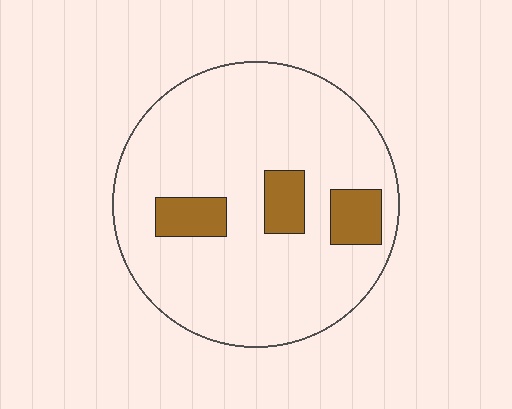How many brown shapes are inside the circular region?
3.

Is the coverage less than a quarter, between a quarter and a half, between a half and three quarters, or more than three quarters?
Less than a quarter.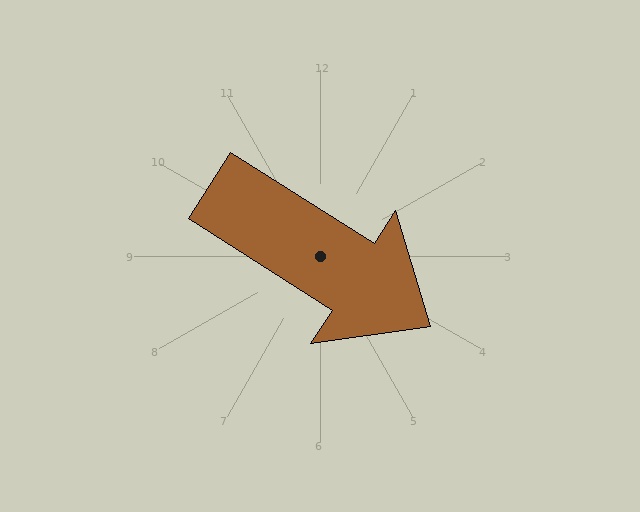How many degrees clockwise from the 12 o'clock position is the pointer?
Approximately 123 degrees.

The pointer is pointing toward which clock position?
Roughly 4 o'clock.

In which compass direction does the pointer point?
Southeast.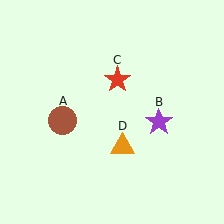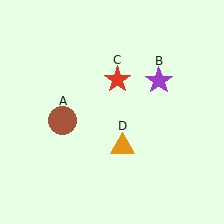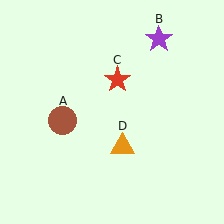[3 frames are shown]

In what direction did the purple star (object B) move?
The purple star (object B) moved up.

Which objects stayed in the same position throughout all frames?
Brown circle (object A) and red star (object C) and orange triangle (object D) remained stationary.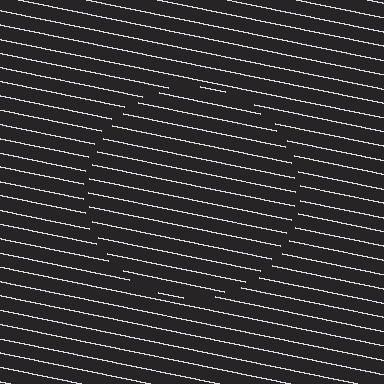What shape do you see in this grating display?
An illusory circle. The interior of the shape contains the same grating, shifted by half a period — the contour is defined by the phase discontinuity where line-ends from the inner and outer gratings abut.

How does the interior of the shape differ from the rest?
The interior of the shape contains the same grating, shifted by half a period — the contour is defined by the phase discontinuity where line-ends from the inner and outer gratings abut.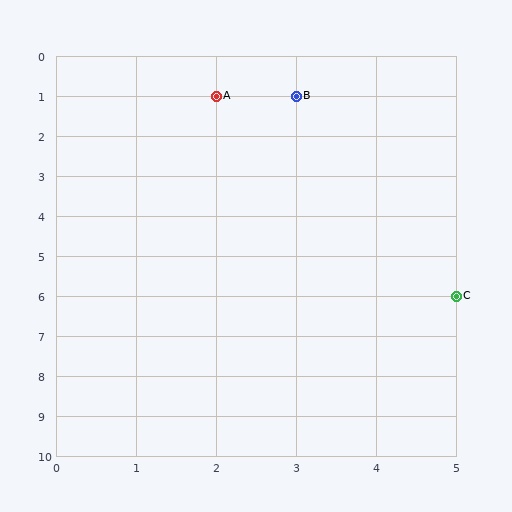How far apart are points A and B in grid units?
Points A and B are 1 column apart.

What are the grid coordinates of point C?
Point C is at grid coordinates (5, 6).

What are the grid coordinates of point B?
Point B is at grid coordinates (3, 1).